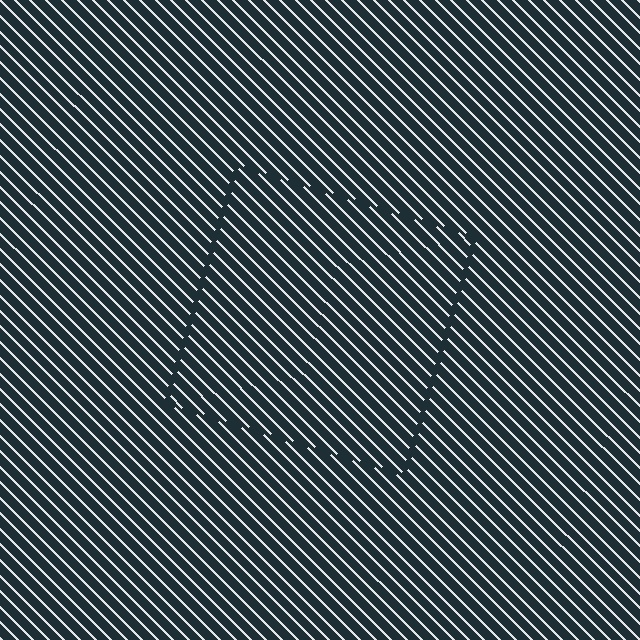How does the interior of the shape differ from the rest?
The interior of the shape contains the same grating, shifted by half a period — the contour is defined by the phase discontinuity where line-ends from the inner and outer gratings abut.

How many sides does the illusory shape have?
4 sides — the line-ends trace a square.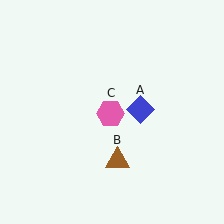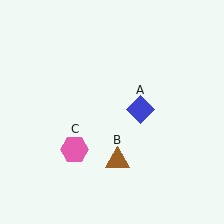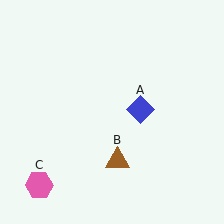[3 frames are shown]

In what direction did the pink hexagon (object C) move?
The pink hexagon (object C) moved down and to the left.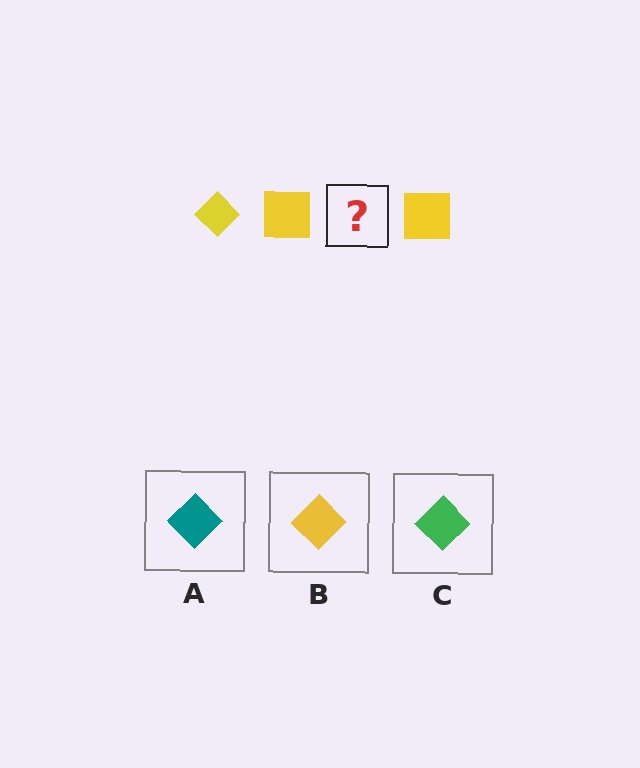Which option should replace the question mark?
Option B.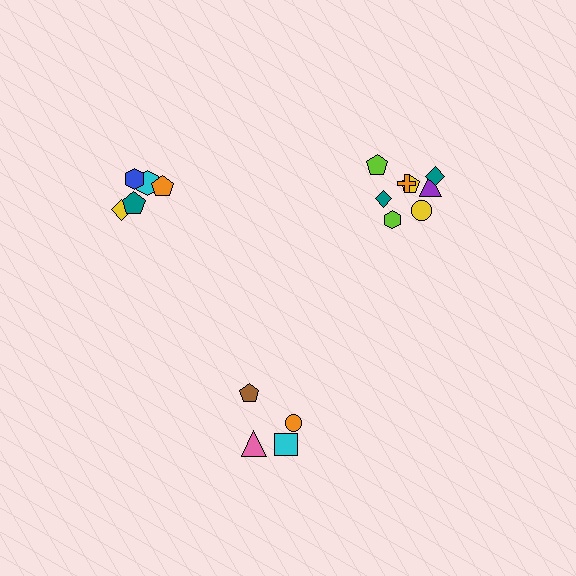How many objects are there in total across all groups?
There are 17 objects.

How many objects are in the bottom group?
There are 4 objects.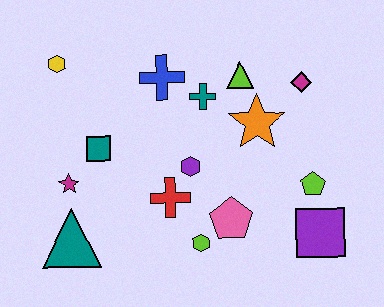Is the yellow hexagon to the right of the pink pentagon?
No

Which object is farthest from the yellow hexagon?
The purple square is farthest from the yellow hexagon.